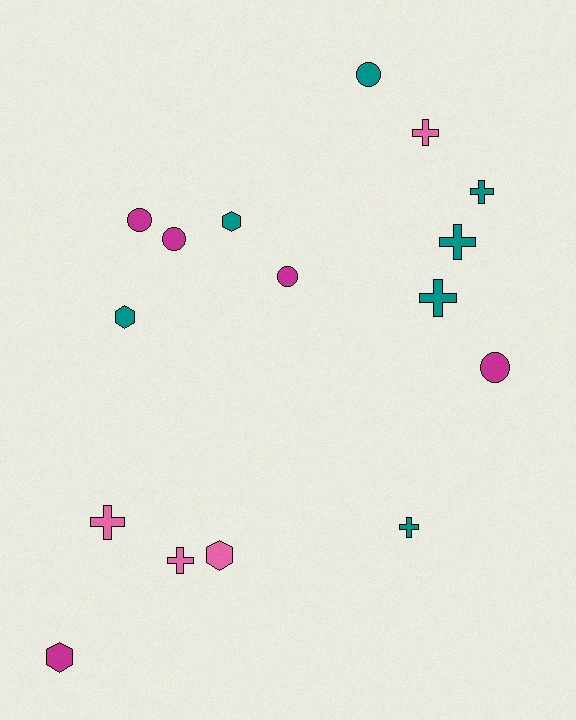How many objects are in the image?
There are 16 objects.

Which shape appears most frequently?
Cross, with 7 objects.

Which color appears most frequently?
Teal, with 7 objects.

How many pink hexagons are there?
There is 1 pink hexagon.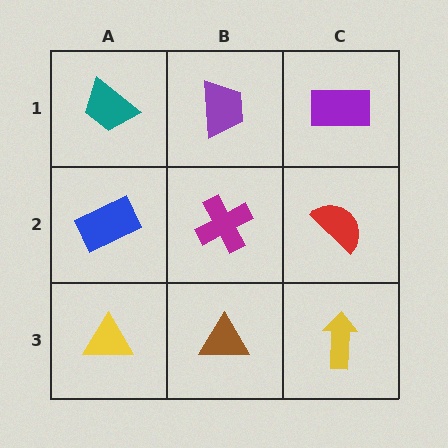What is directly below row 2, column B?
A brown triangle.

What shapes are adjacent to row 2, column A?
A teal trapezoid (row 1, column A), a yellow triangle (row 3, column A), a magenta cross (row 2, column B).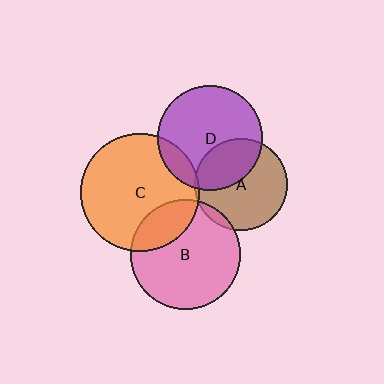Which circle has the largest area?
Circle C (orange).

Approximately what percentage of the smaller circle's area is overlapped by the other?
Approximately 35%.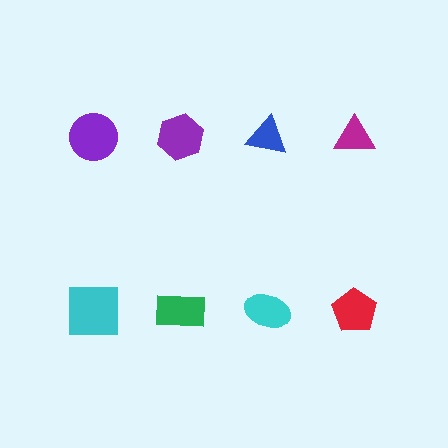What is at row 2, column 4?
A red pentagon.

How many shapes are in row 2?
4 shapes.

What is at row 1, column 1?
A purple circle.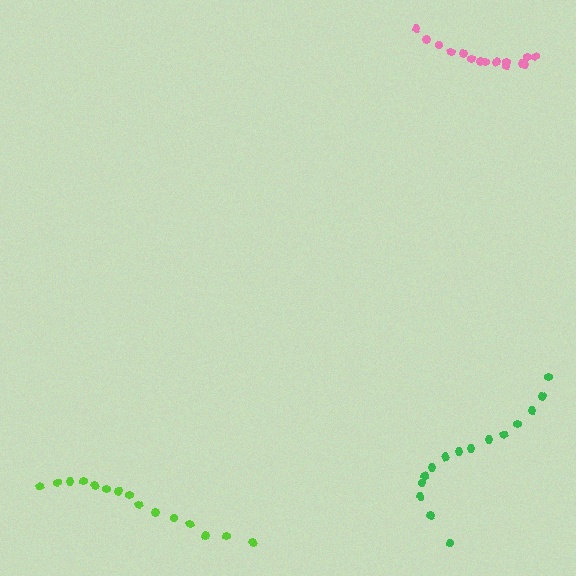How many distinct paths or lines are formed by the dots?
There are 3 distinct paths.